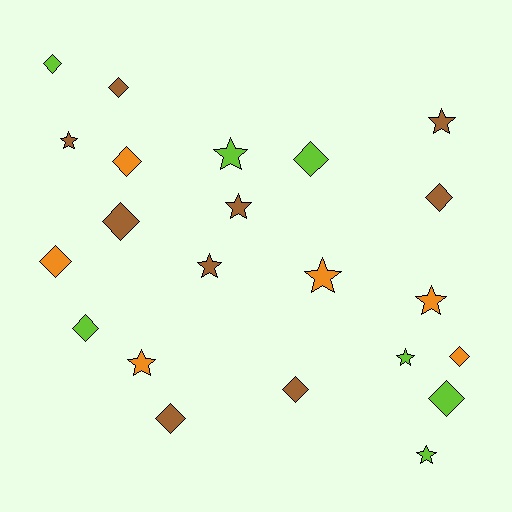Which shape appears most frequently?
Diamond, with 12 objects.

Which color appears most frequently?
Brown, with 9 objects.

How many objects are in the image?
There are 22 objects.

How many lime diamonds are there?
There are 4 lime diamonds.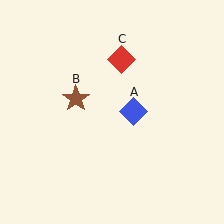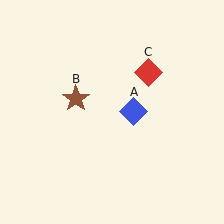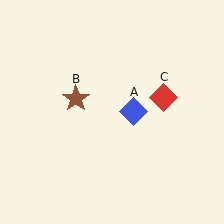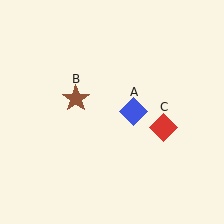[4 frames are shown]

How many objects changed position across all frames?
1 object changed position: red diamond (object C).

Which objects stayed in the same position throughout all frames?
Blue diamond (object A) and brown star (object B) remained stationary.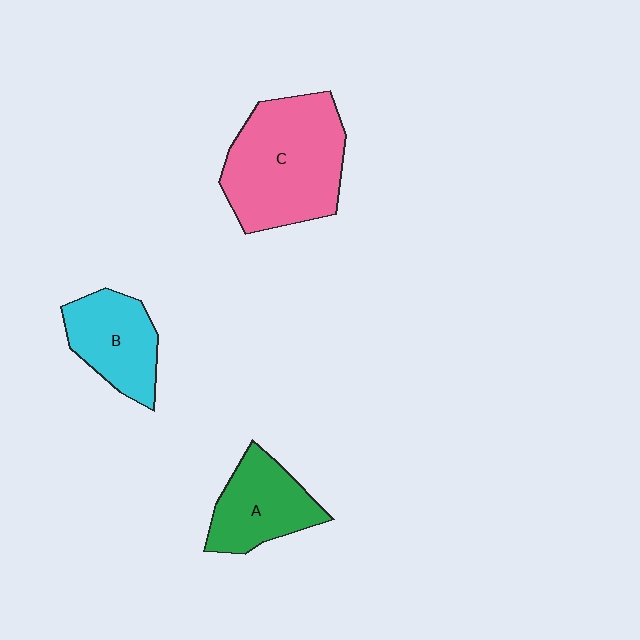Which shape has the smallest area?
Shape B (cyan).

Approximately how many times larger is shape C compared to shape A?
Approximately 1.8 times.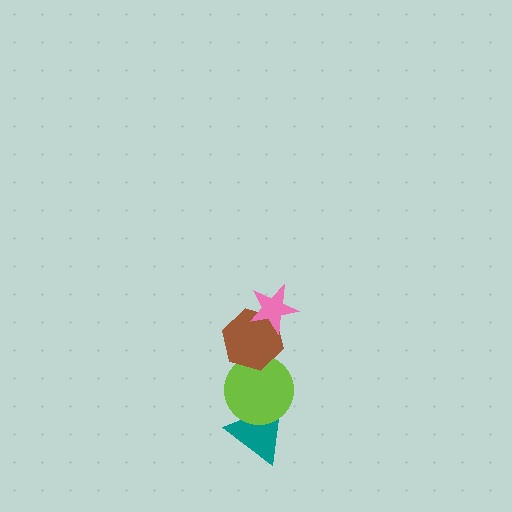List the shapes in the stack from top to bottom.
From top to bottom: the pink star, the brown hexagon, the lime circle, the teal triangle.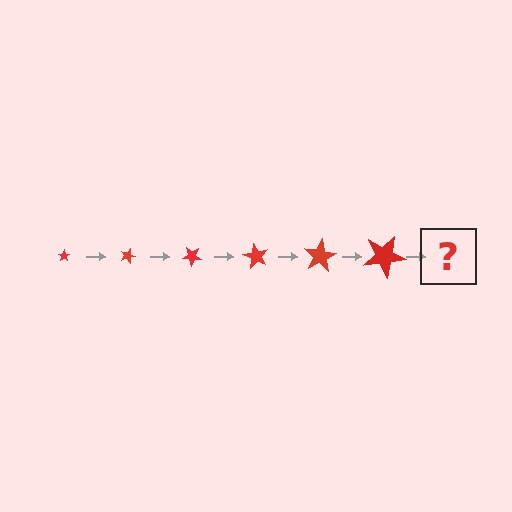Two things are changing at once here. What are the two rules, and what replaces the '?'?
The two rules are that the star grows larger each step and it rotates 20 degrees each step. The '?' should be a star, larger than the previous one and rotated 120 degrees from the start.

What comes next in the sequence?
The next element should be a star, larger than the previous one and rotated 120 degrees from the start.